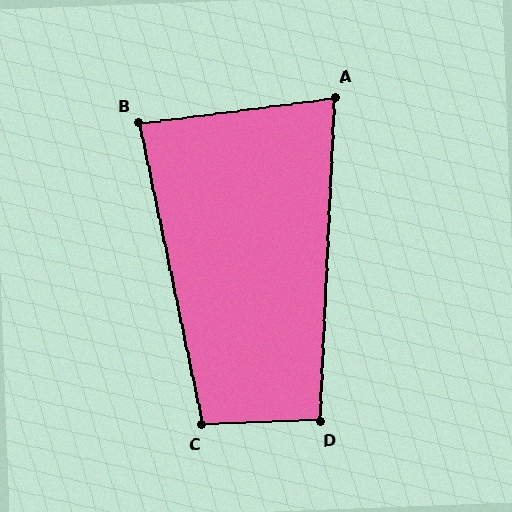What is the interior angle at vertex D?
Approximately 94 degrees (approximately right).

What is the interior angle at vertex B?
Approximately 86 degrees (approximately right).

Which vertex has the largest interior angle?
C, at approximately 100 degrees.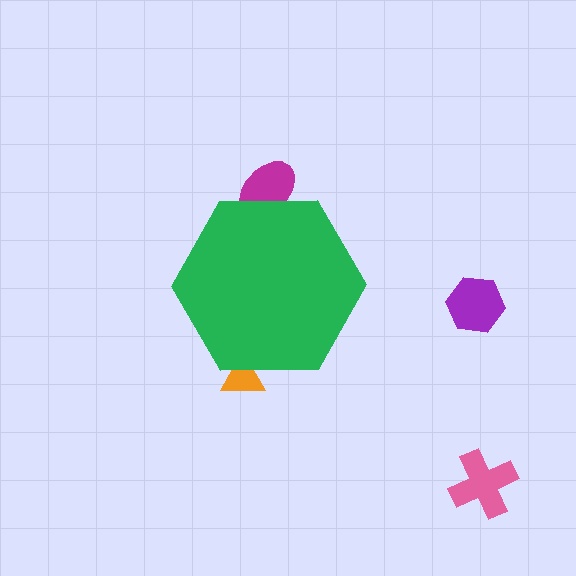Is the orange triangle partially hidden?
Yes, the orange triangle is partially hidden behind the green hexagon.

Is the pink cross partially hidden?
No, the pink cross is fully visible.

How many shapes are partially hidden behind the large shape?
2 shapes are partially hidden.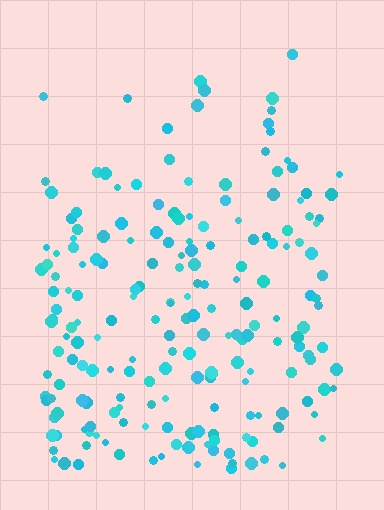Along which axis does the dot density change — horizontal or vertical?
Vertical.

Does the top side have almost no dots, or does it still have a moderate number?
Still a moderate number, just noticeably fewer than the bottom.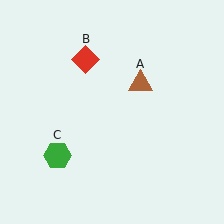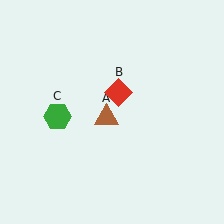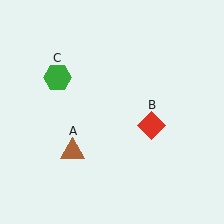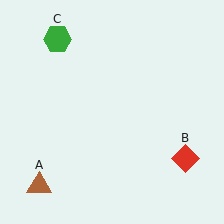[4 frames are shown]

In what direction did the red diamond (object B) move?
The red diamond (object B) moved down and to the right.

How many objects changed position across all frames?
3 objects changed position: brown triangle (object A), red diamond (object B), green hexagon (object C).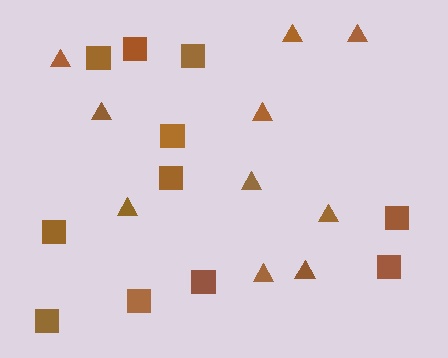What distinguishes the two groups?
There are 2 groups: one group of squares (11) and one group of triangles (10).